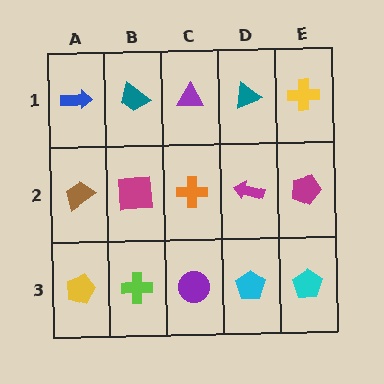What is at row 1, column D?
A teal triangle.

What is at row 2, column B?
A magenta square.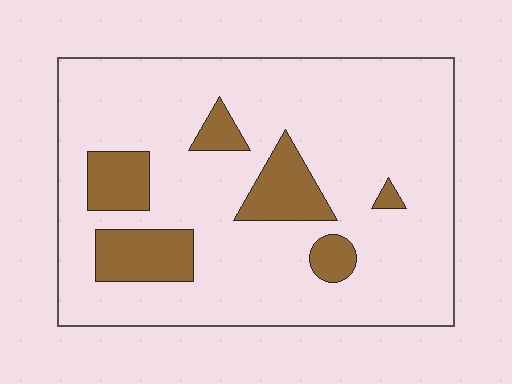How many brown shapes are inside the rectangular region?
6.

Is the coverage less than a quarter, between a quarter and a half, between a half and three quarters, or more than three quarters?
Less than a quarter.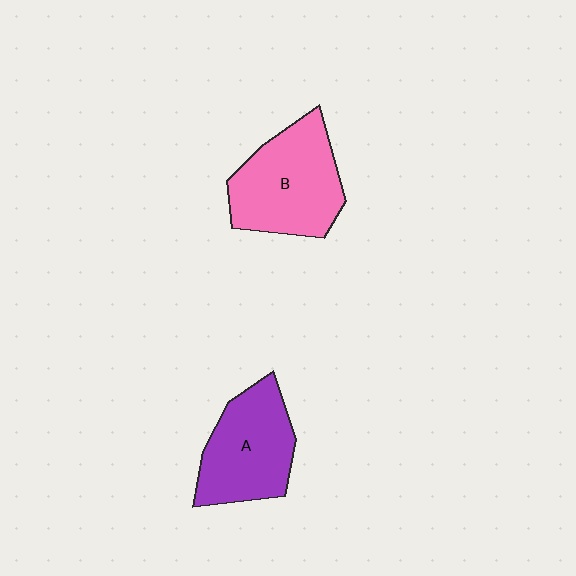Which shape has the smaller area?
Shape A (purple).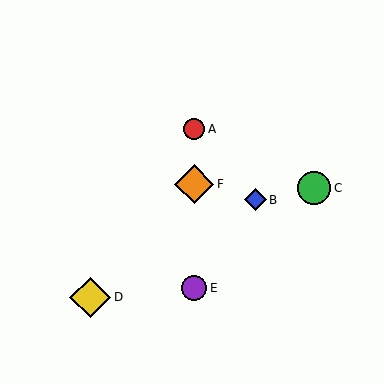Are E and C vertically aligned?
No, E is at x≈194 and C is at x≈314.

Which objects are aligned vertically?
Objects A, E, F are aligned vertically.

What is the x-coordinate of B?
Object B is at x≈255.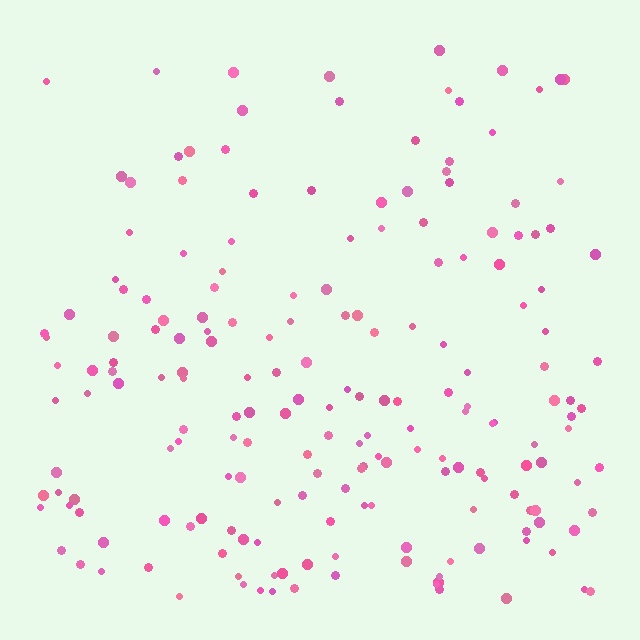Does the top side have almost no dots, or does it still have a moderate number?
Still a moderate number, just noticeably fewer than the bottom.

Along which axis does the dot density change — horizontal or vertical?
Vertical.